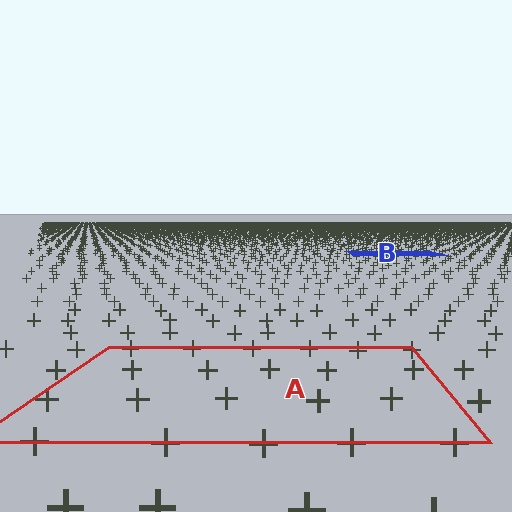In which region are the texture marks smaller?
The texture marks are smaller in region B, because it is farther away.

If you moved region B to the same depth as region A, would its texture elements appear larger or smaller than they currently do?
They would appear larger. At a closer depth, the same texture elements are projected at a bigger on-screen size.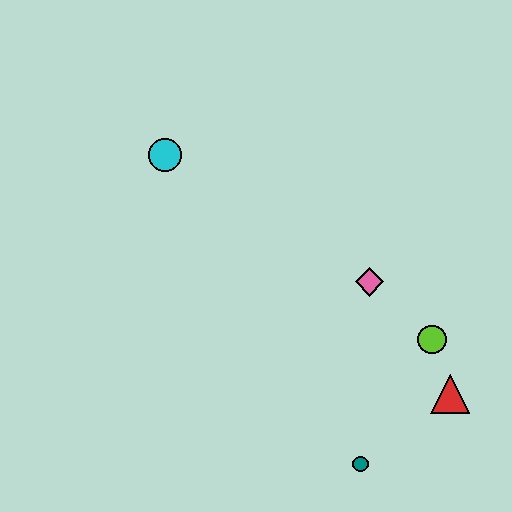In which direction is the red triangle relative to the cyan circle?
The red triangle is to the right of the cyan circle.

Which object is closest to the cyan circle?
The pink diamond is closest to the cyan circle.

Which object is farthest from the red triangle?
The cyan circle is farthest from the red triangle.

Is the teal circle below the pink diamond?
Yes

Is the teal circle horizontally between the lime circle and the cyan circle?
Yes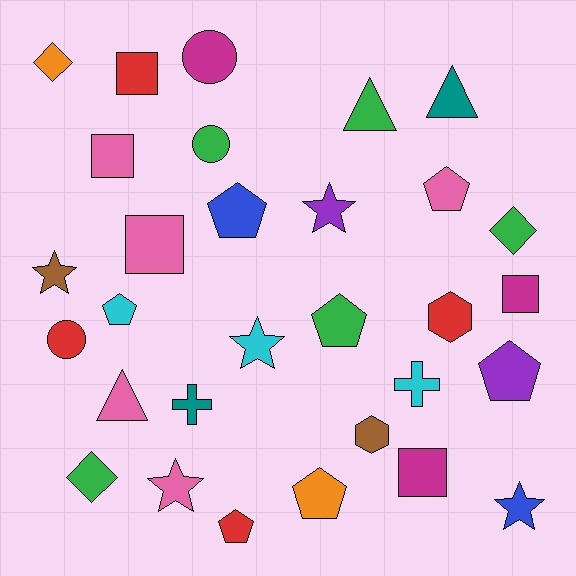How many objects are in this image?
There are 30 objects.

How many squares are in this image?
There are 5 squares.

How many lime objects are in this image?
There are no lime objects.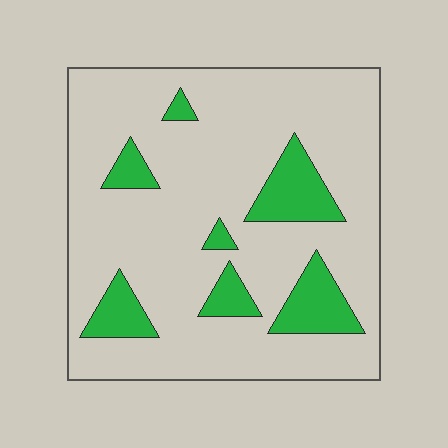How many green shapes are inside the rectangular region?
7.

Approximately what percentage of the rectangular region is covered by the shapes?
Approximately 15%.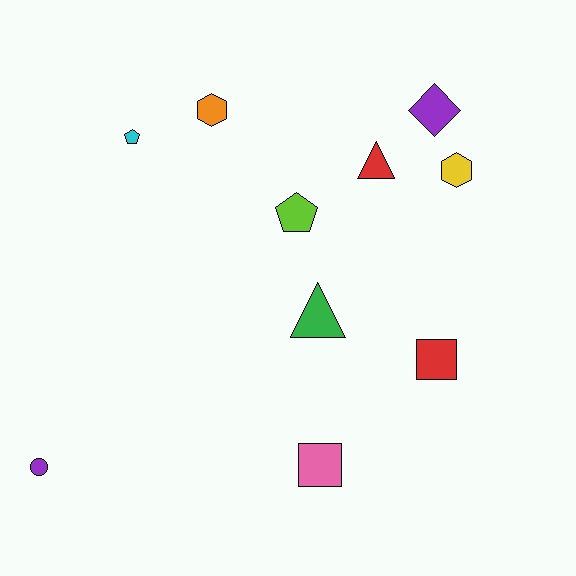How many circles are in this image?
There is 1 circle.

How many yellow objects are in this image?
There is 1 yellow object.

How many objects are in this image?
There are 10 objects.